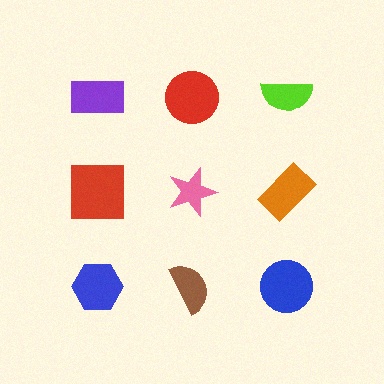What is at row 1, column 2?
A red circle.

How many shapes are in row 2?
3 shapes.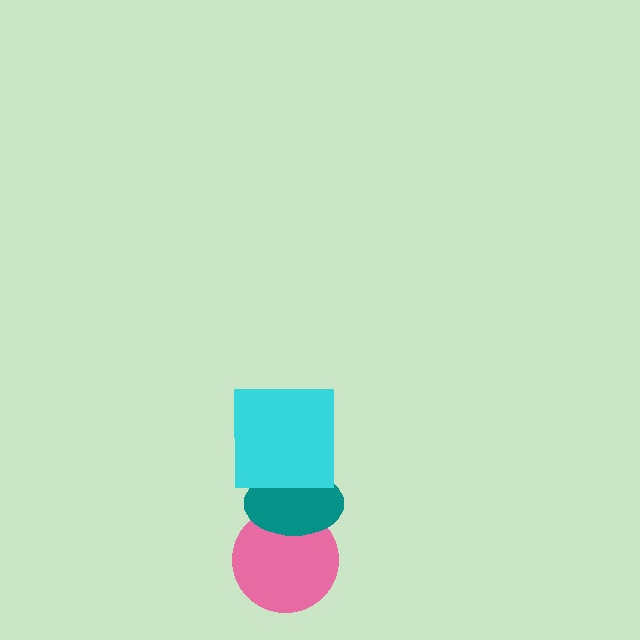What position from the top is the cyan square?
The cyan square is 1st from the top.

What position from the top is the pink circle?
The pink circle is 3rd from the top.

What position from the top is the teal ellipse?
The teal ellipse is 2nd from the top.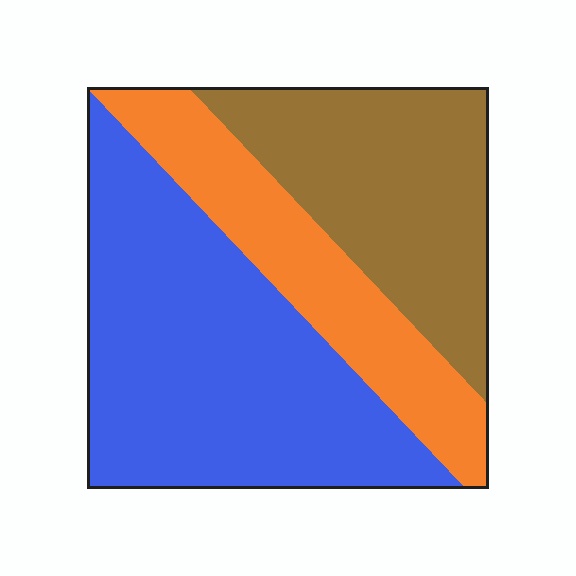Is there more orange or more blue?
Blue.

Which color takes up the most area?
Blue, at roughly 45%.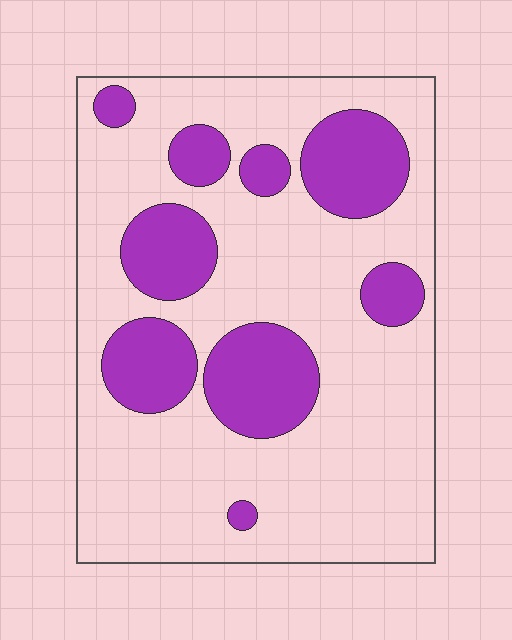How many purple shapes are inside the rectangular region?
9.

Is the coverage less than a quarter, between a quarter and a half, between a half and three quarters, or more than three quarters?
Between a quarter and a half.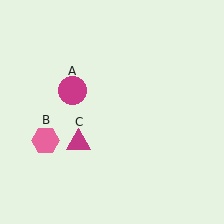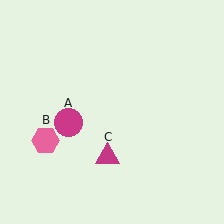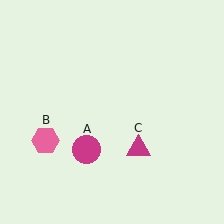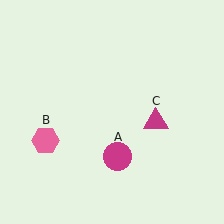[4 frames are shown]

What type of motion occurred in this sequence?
The magenta circle (object A), magenta triangle (object C) rotated counterclockwise around the center of the scene.